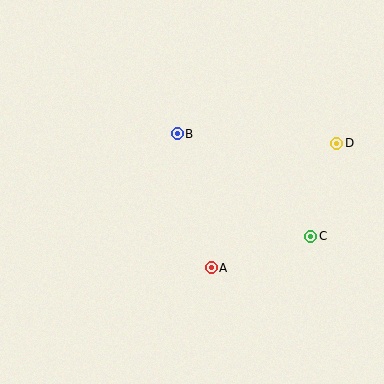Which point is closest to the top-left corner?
Point B is closest to the top-left corner.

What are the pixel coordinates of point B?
Point B is at (177, 134).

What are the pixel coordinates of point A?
Point A is at (211, 268).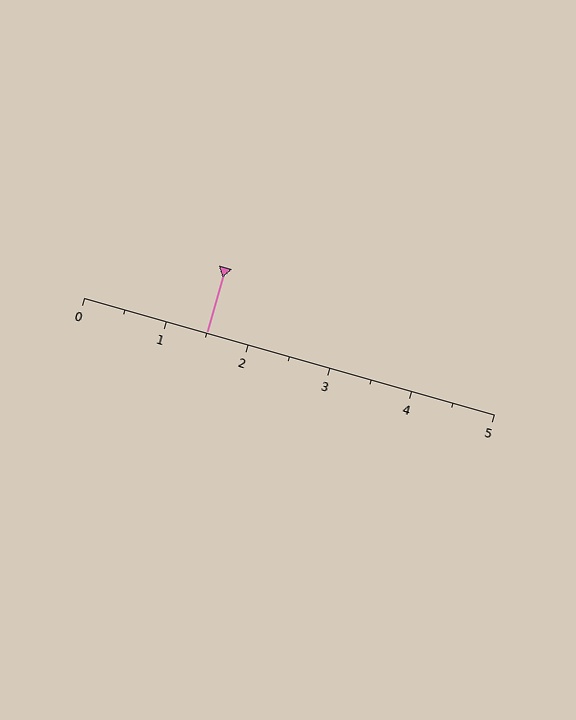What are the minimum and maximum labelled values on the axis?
The axis runs from 0 to 5.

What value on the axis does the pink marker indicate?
The marker indicates approximately 1.5.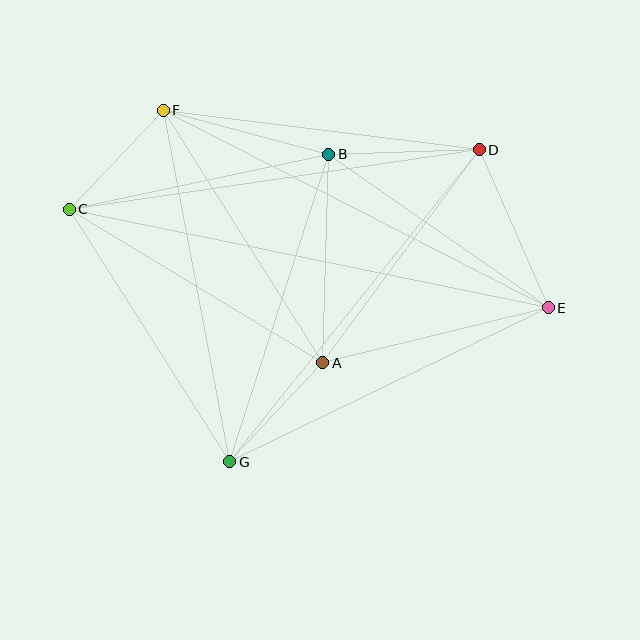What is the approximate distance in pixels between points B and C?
The distance between B and C is approximately 265 pixels.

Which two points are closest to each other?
Points A and G are closest to each other.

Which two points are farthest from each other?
Points C and E are farthest from each other.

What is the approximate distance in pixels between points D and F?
The distance between D and F is approximately 319 pixels.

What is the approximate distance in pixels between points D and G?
The distance between D and G is approximately 400 pixels.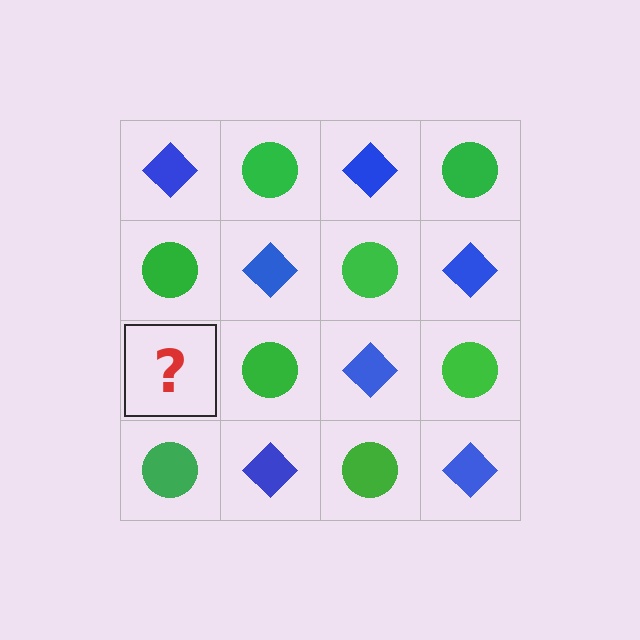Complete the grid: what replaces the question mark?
The question mark should be replaced with a blue diamond.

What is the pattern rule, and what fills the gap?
The rule is that it alternates blue diamond and green circle in a checkerboard pattern. The gap should be filled with a blue diamond.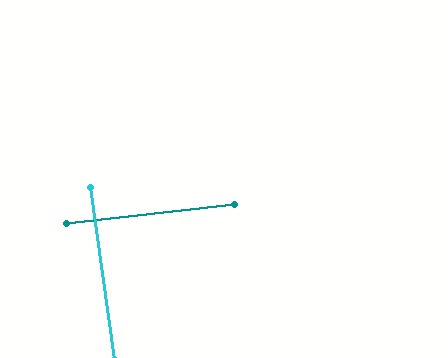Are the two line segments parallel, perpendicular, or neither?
Perpendicular — they meet at approximately 89°.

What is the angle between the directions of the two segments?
Approximately 89 degrees.